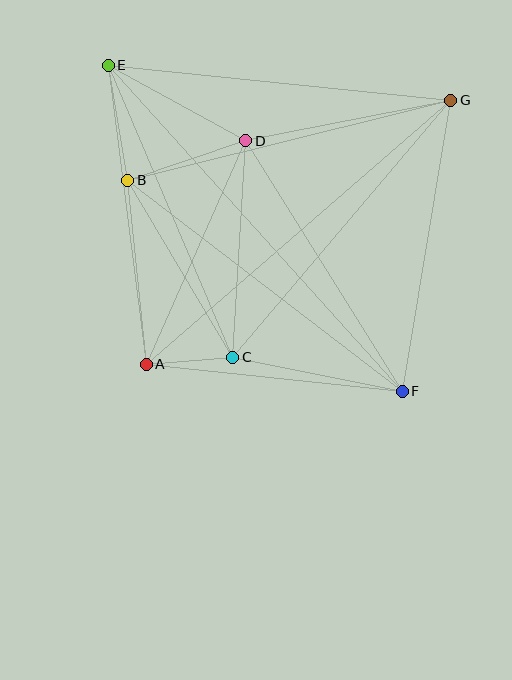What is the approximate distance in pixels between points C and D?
The distance between C and D is approximately 217 pixels.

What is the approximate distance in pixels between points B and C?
The distance between B and C is approximately 206 pixels.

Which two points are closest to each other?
Points A and C are closest to each other.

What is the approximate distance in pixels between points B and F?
The distance between B and F is approximately 346 pixels.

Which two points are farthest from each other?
Points E and F are farthest from each other.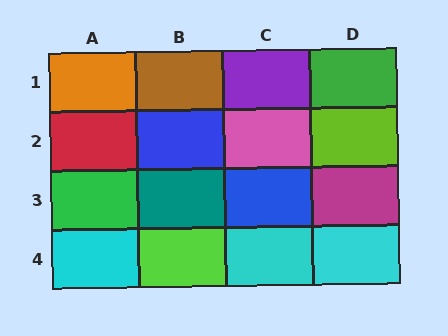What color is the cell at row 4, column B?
Lime.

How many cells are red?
1 cell is red.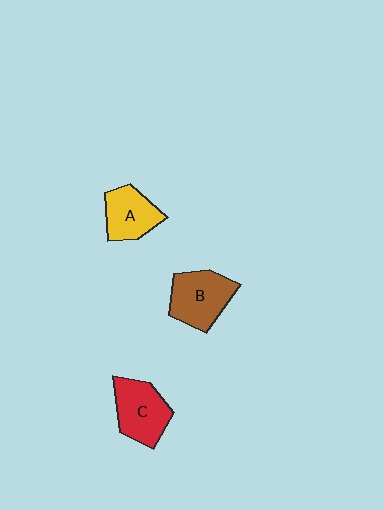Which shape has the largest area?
Shape B (brown).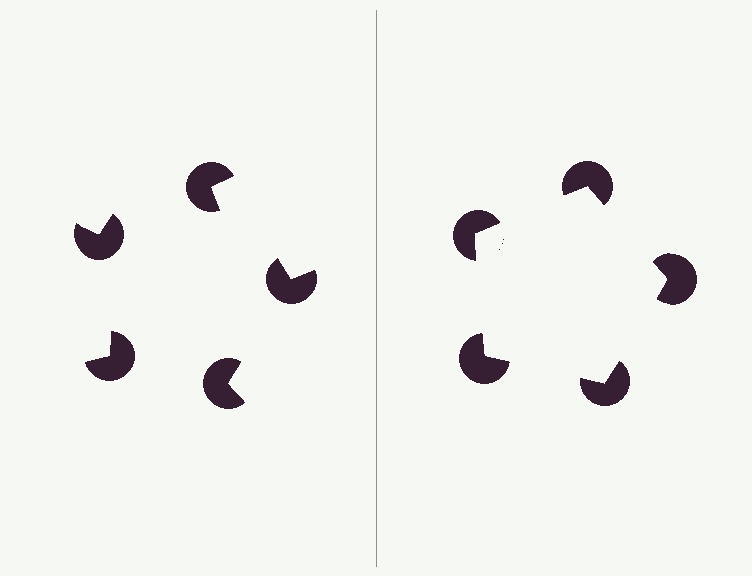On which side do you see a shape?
An illusory pentagon appears on the right side. On the left side the wedge cuts are rotated, so no coherent shape forms.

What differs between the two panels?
The pac-man discs are positioned identically on both sides; only the wedge orientations differ. On the right they align to a pentagon; on the left they are misaligned.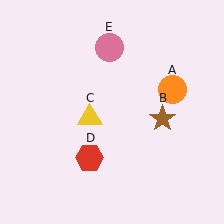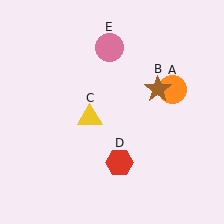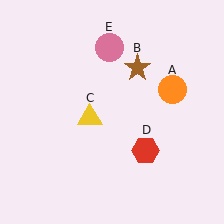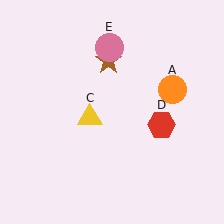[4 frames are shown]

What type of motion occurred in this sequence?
The brown star (object B), red hexagon (object D) rotated counterclockwise around the center of the scene.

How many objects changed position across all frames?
2 objects changed position: brown star (object B), red hexagon (object D).